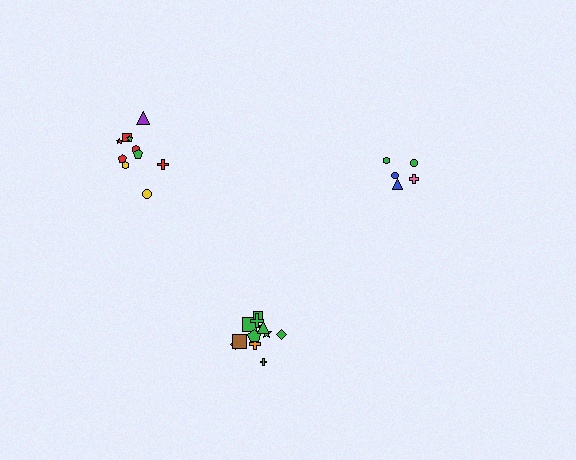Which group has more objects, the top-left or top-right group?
The top-left group.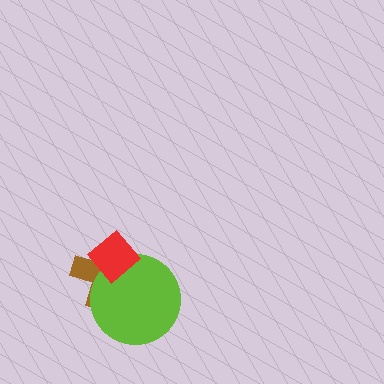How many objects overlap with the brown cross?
2 objects overlap with the brown cross.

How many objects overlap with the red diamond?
2 objects overlap with the red diamond.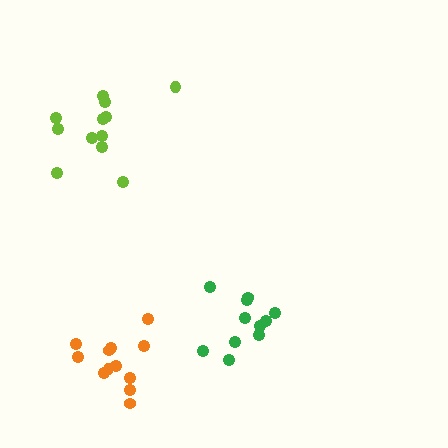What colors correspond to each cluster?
The clusters are colored: orange, green, lime.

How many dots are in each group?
Group 1: 12 dots, Group 2: 11 dots, Group 3: 12 dots (35 total).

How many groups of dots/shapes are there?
There are 3 groups.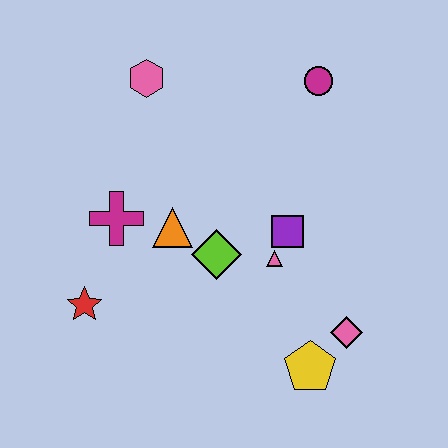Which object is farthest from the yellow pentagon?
The pink hexagon is farthest from the yellow pentagon.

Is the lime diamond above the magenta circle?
No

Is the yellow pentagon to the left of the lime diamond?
No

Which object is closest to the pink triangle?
The purple square is closest to the pink triangle.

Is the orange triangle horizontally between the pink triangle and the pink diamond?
No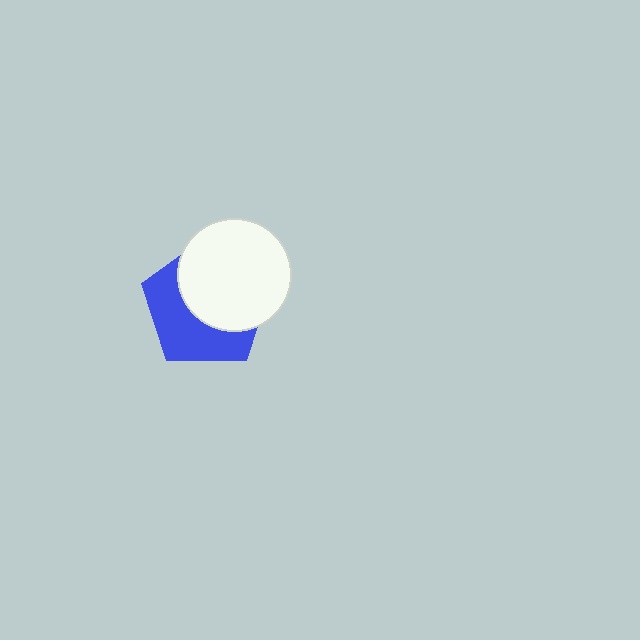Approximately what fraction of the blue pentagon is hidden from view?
Roughly 54% of the blue pentagon is hidden behind the white circle.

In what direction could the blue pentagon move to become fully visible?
The blue pentagon could move toward the lower-left. That would shift it out from behind the white circle entirely.